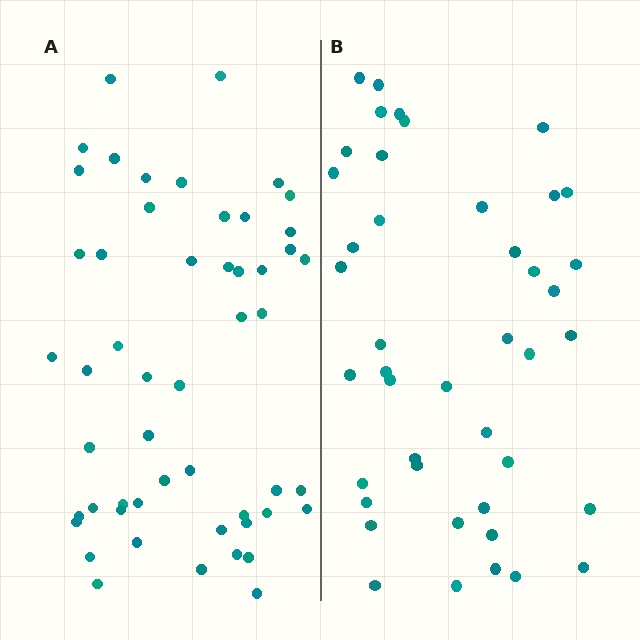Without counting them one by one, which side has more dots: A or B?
Region A (the left region) has more dots.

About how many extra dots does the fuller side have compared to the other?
Region A has roughly 8 or so more dots than region B.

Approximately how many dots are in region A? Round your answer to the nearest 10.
About 50 dots. (The exact count is 52, which rounds to 50.)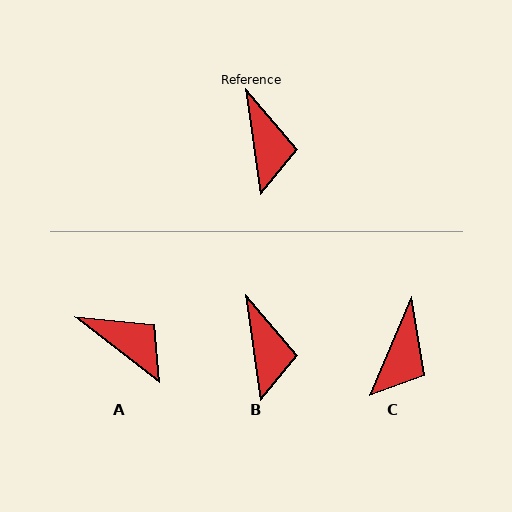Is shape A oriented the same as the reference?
No, it is off by about 44 degrees.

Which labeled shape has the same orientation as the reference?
B.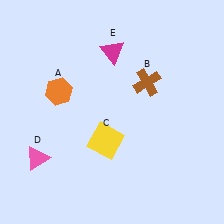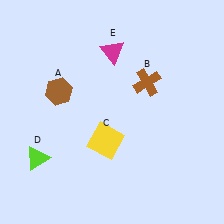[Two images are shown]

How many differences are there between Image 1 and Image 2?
There are 2 differences between the two images.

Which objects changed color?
A changed from orange to brown. D changed from pink to lime.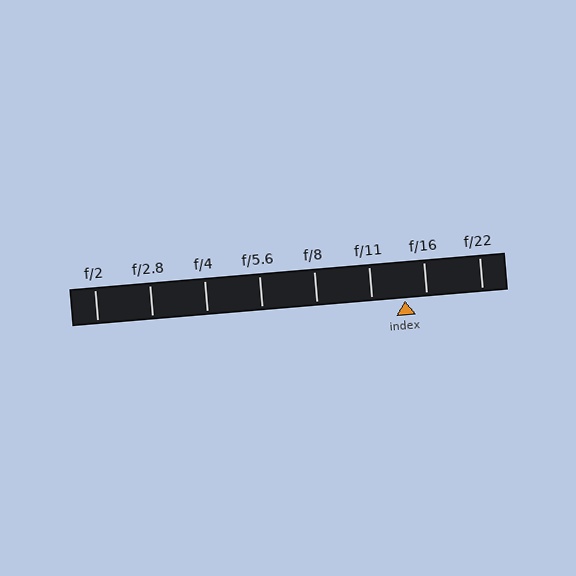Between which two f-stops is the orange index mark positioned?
The index mark is between f/11 and f/16.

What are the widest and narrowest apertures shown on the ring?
The widest aperture shown is f/2 and the narrowest is f/22.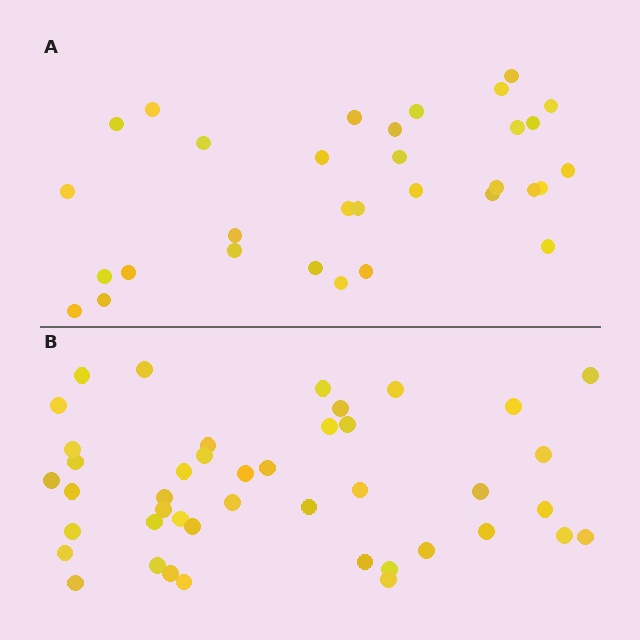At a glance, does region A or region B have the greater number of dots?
Region B (the bottom region) has more dots.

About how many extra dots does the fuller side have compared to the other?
Region B has roughly 12 or so more dots than region A.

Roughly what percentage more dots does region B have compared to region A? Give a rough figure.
About 35% more.